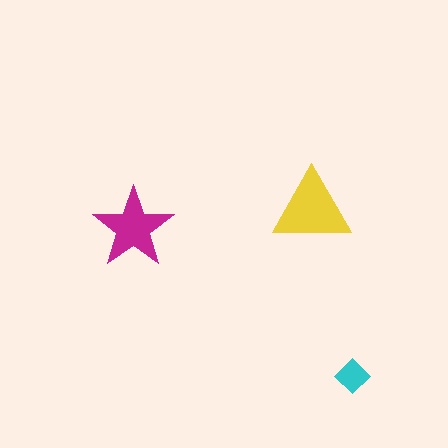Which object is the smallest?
The cyan diamond.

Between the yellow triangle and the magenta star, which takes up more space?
The yellow triangle.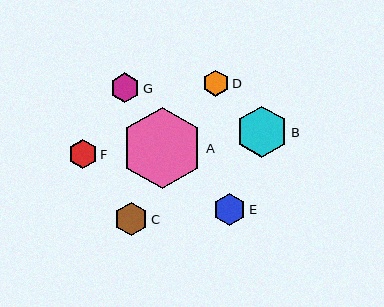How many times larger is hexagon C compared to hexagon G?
Hexagon C is approximately 1.1 times the size of hexagon G.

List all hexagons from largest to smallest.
From largest to smallest: A, B, C, E, G, F, D.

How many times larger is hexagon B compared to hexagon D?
Hexagon B is approximately 2.0 times the size of hexagon D.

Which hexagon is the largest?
Hexagon A is the largest with a size of approximately 81 pixels.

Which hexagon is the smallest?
Hexagon D is the smallest with a size of approximately 26 pixels.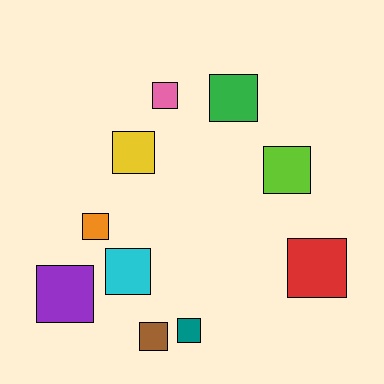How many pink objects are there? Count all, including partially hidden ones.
There is 1 pink object.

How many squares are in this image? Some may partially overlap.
There are 10 squares.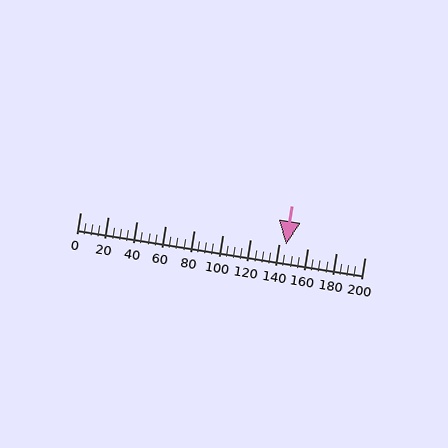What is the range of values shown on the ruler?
The ruler shows values from 0 to 200.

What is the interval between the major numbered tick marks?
The major tick marks are spaced 20 units apart.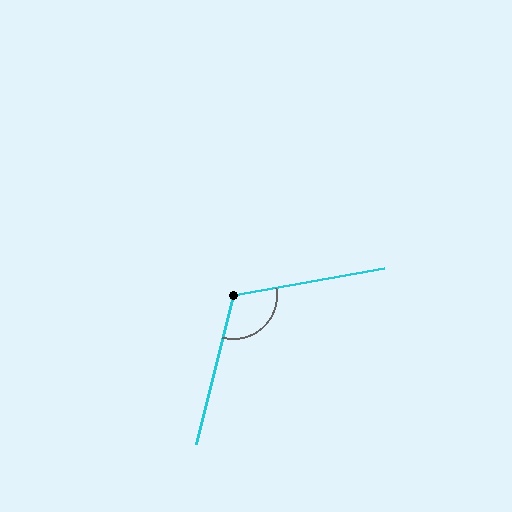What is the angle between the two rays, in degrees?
Approximately 114 degrees.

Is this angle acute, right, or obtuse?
It is obtuse.